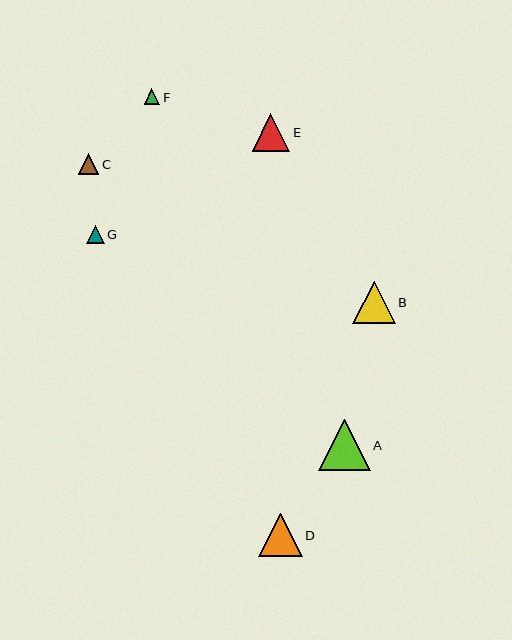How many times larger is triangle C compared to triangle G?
Triangle C is approximately 1.2 times the size of triangle G.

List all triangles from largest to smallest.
From largest to smallest: A, D, B, E, C, G, F.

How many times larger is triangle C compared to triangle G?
Triangle C is approximately 1.2 times the size of triangle G.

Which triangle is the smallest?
Triangle F is the smallest with a size of approximately 16 pixels.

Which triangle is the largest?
Triangle A is the largest with a size of approximately 51 pixels.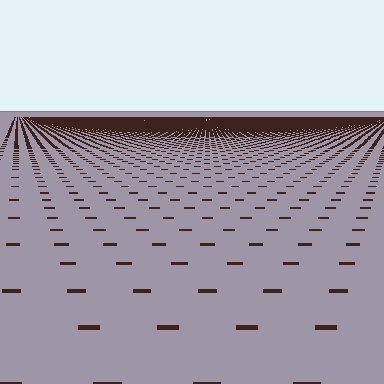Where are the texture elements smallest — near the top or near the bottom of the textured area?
Near the top.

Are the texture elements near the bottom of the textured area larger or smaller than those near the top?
Larger. Near the bottom, elements are closer to the viewer and appear at a bigger on-screen size.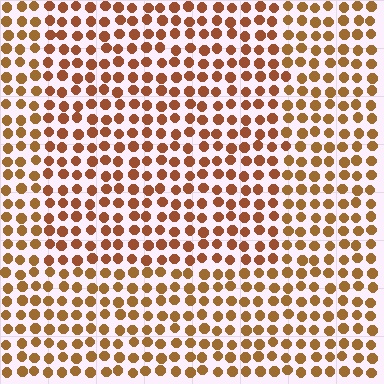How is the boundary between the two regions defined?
The boundary is defined purely by a slight shift in hue (about 17 degrees). Spacing, size, and orientation are identical on both sides.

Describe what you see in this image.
The image is filled with small brown elements in a uniform arrangement. A rectangle-shaped region is visible where the elements are tinted to a slightly different hue, forming a subtle color boundary.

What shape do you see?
I see a rectangle.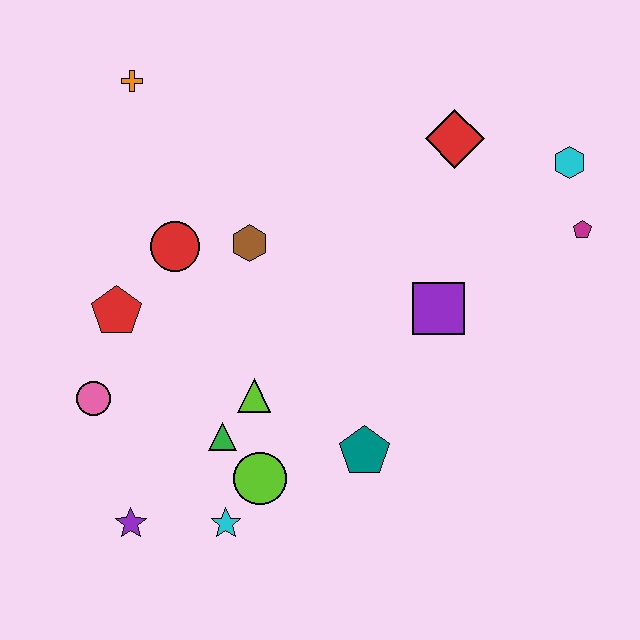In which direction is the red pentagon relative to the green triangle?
The red pentagon is above the green triangle.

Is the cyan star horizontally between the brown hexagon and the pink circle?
Yes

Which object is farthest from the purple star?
The cyan hexagon is farthest from the purple star.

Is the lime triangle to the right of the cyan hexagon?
No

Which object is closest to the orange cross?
The red circle is closest to the orange cross.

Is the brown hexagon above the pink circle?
Yes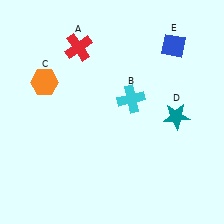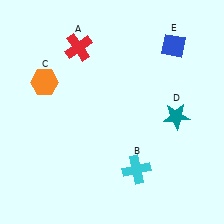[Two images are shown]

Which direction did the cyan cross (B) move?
The cyan cross (B) moved down.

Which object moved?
The cyan cross (B) moved down.